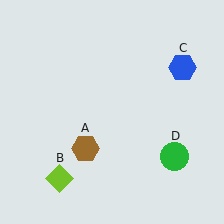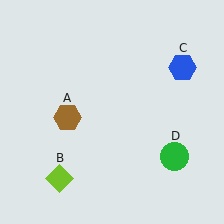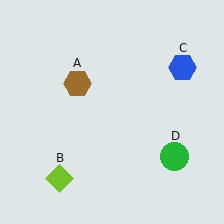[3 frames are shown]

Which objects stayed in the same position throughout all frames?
Lime diamond (object B) and blue hexagon (object C) and green circle (object D) remained stationary.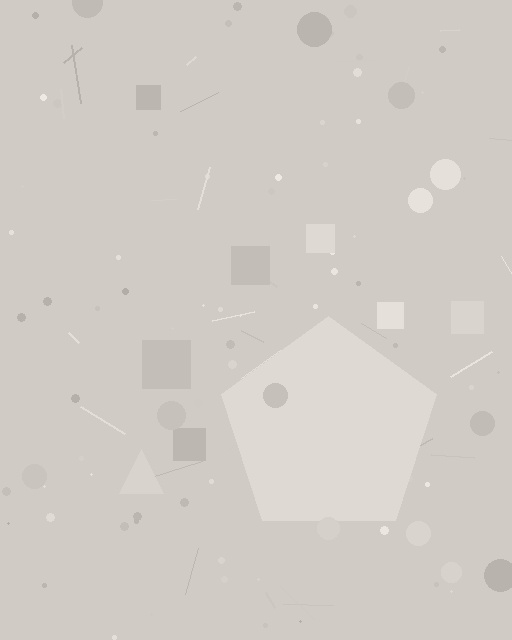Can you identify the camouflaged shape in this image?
The camouflaged shape is a pentagon.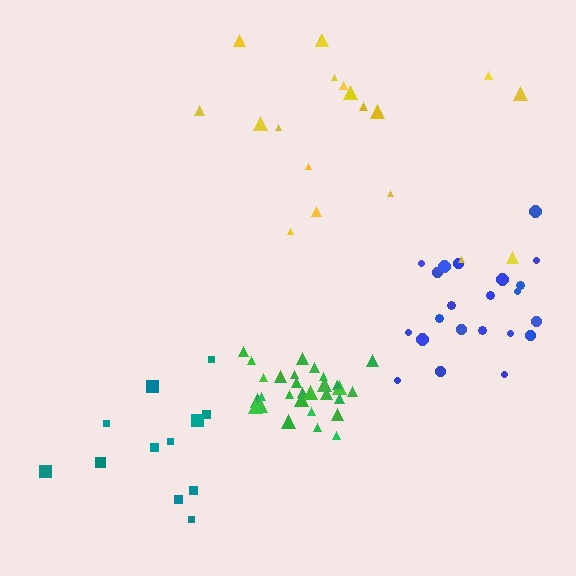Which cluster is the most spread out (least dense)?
Yellow.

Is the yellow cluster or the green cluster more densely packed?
Green.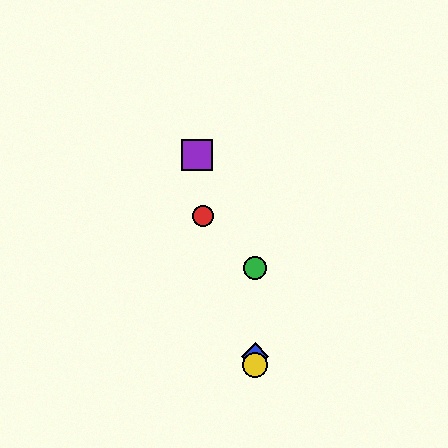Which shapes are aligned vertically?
The blue diamond, the green circle, the yellow circle are aligned vertically.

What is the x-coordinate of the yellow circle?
The yellow circle is at x≈255.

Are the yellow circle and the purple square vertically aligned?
No, the yellow circle is at x≈255 and the purple square is at x≈197.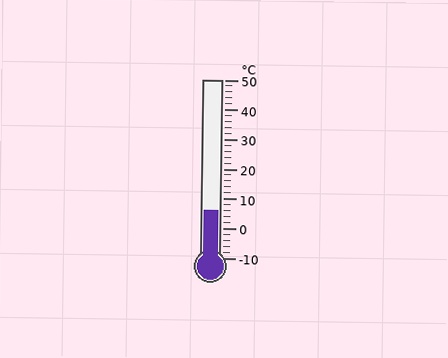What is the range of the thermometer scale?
The thermometer scale ranges from -10°C to 50°C.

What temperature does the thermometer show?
The thermometer shows approximately 6°C.